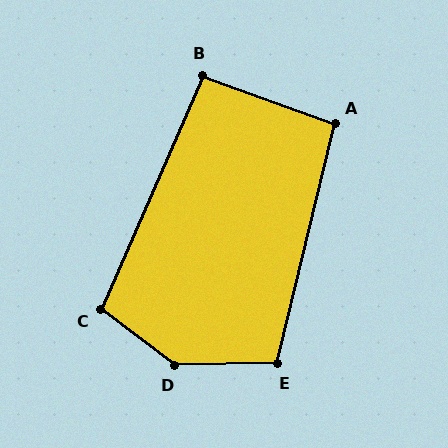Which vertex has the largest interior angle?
D, at approximately 142 degrees.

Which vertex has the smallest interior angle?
B, at approximately 94 degrees.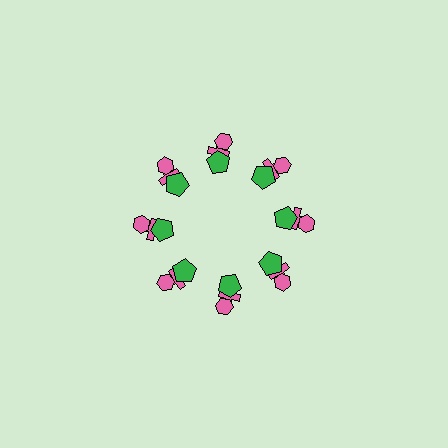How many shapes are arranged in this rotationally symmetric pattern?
There are 24 shapes, arranged in 8 groups of 3.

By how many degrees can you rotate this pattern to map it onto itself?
The pattern maps onto itself every 45 degrees of rotation.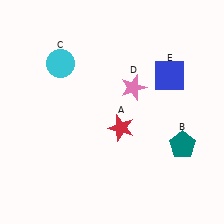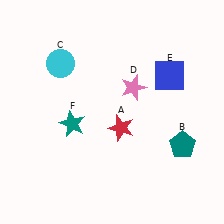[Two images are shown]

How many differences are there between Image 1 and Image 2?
There is 1 difference between the two images.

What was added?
A teal star (F) was added in Image 2.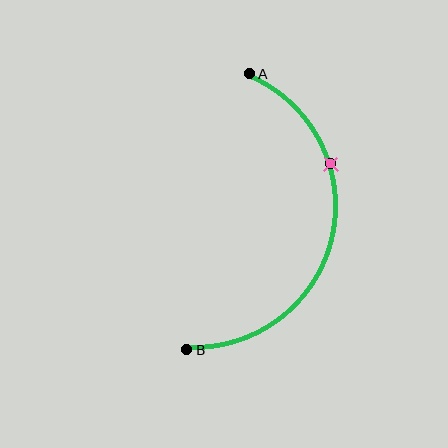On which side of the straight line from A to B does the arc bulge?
The arc bulges to the right of the straight line connecting A and B.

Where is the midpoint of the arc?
The arc midpoint is the point on the curve farthest from the straight line joining A and B. It sits to the right of that line.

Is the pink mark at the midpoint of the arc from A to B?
No. The pink mark lies on the arc but is closer to endpoint A. The arc midpoint would be at the point on the curve equidistant along the arc from both A and B.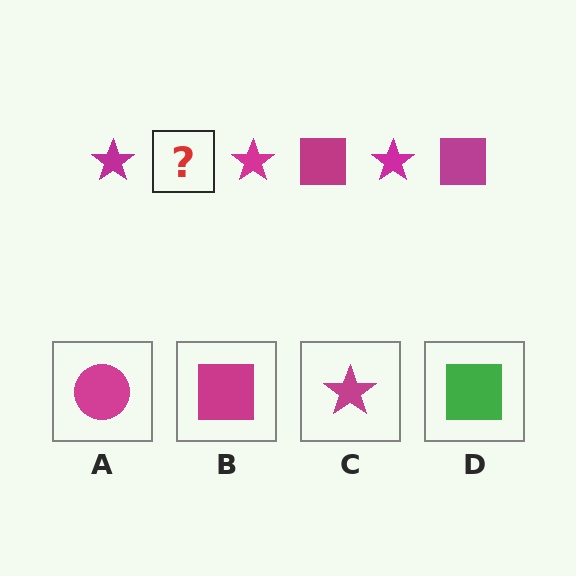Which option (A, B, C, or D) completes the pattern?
B.